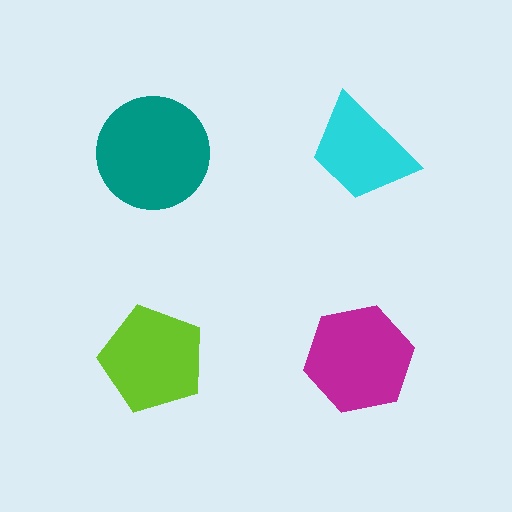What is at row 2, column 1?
A lime pentagon.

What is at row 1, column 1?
A teal circle.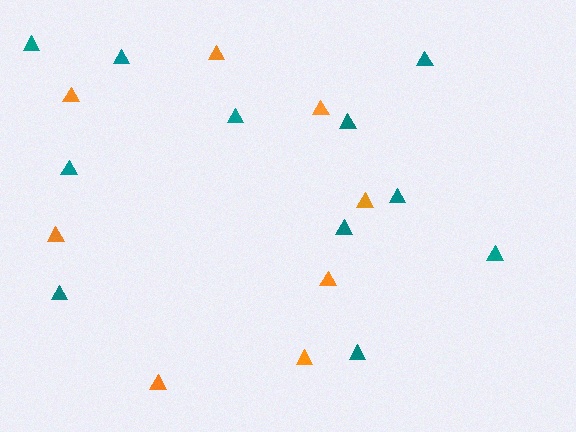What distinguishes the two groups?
There are 2 groups: one group of orange triangles (8) and one group of teal triangles (11).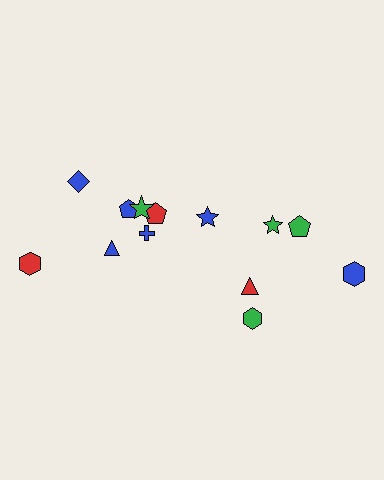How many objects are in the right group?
There are 5 objects.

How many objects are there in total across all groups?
There are 13 objects.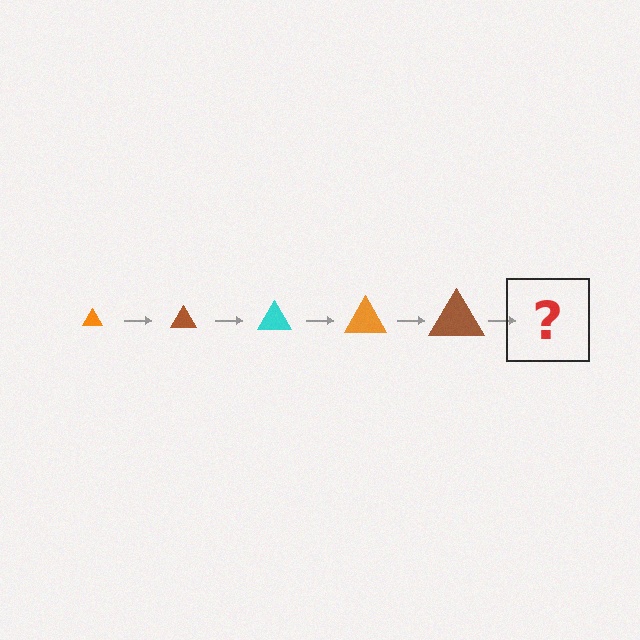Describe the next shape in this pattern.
It should be a cyan triangle, larger than the previous one.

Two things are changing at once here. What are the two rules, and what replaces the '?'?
The two rules are that the triangle grows larger each step and the color cycles through orange, brown, and cyan. The '?' should be a cyan triangle, larger than the previous one.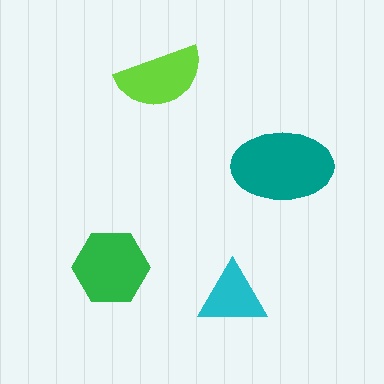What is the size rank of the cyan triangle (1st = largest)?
4th.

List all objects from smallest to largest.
The cyan triangle, the lime semicircle, the green hexagon, the teal ellipse.